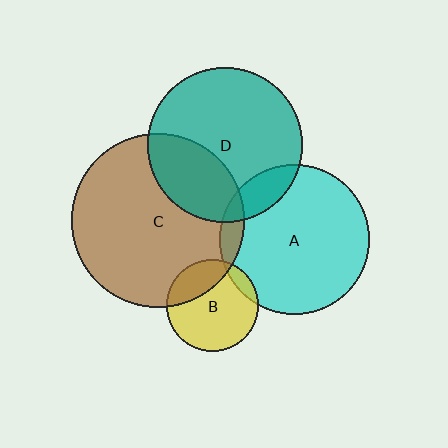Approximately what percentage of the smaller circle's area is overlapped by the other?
Approximately 15%.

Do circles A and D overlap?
Yes.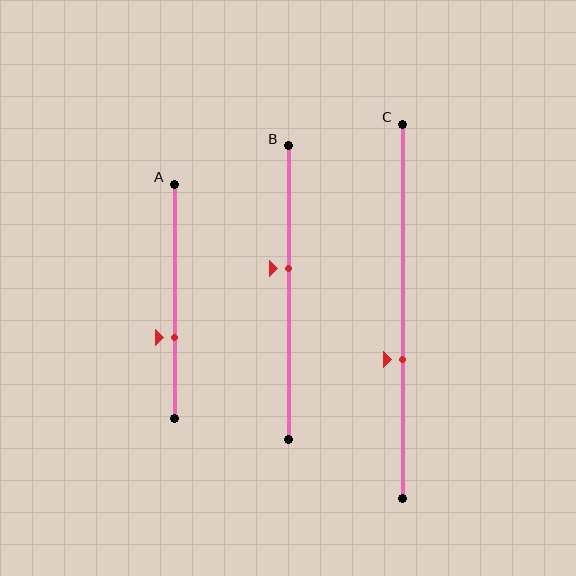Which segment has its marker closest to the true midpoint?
Segment B has its marker closest to the true midpoint.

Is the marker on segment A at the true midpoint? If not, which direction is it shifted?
No, the marker on segment A is shifted downward by about 15% of the segment length.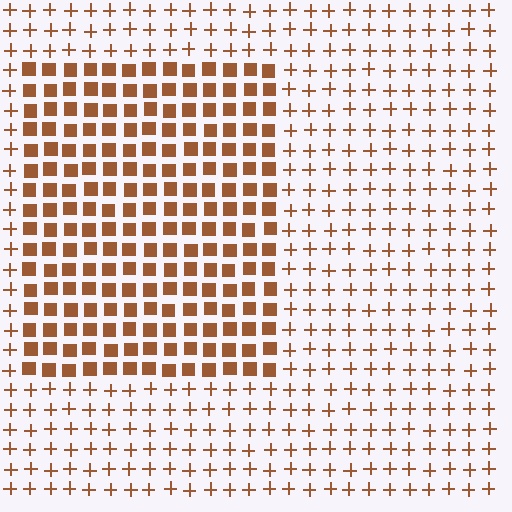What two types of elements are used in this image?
The image uses squares inside the rectangle region and plus signs outside it.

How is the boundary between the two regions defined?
The boundary is defined by a change in element shape: squares inside vs. plus signs outside. All elements share the same color and spacing.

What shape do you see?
I see a rectangle.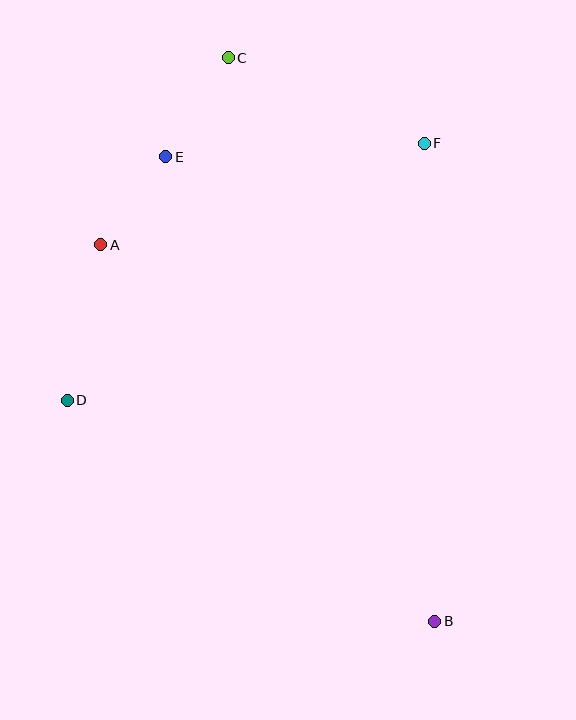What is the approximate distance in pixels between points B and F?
The distance between B and F is approximately 478 pixels.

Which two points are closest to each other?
Points A and E are closest to each other.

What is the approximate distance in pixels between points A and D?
The distance between A and D is approximately 159 pixels.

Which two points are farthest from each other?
Points B and C are farthest from each other.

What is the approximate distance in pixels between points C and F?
The distance between C and F is approximately 214 pixels.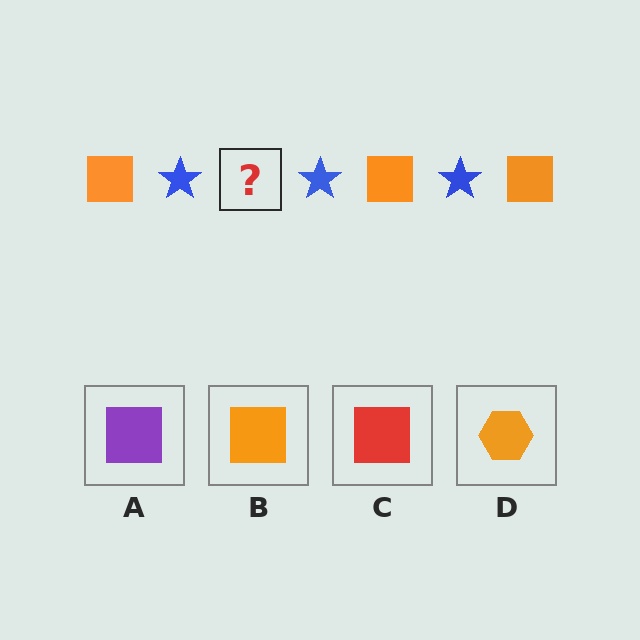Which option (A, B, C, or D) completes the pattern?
B.